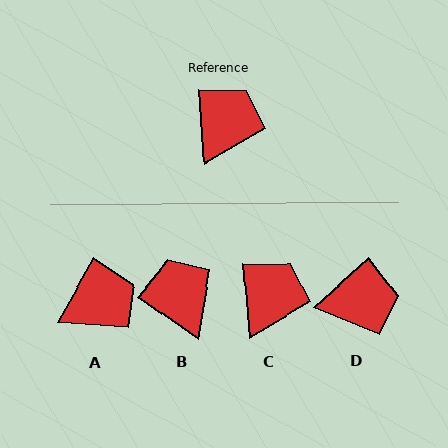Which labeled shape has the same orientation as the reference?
C.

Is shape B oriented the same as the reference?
No, it is off by about 50 degrees.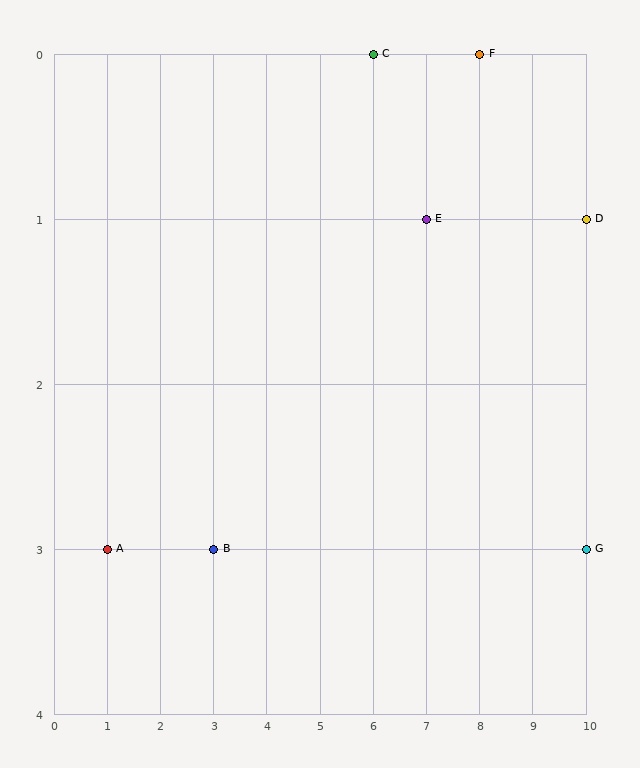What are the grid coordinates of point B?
Point B is at grid coordinates (3, 3).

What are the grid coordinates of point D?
Point D is at grid coordinates (10, 1).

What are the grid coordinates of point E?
Point E is at grid coordinates (7, 1).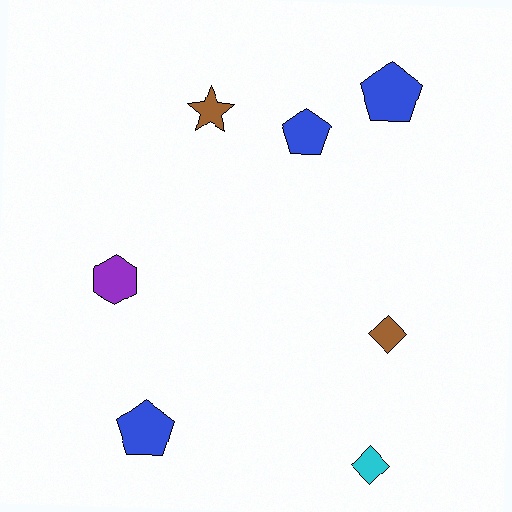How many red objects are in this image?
There are no red objects.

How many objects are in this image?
There are 7 objects.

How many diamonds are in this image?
There are 2 diamonds.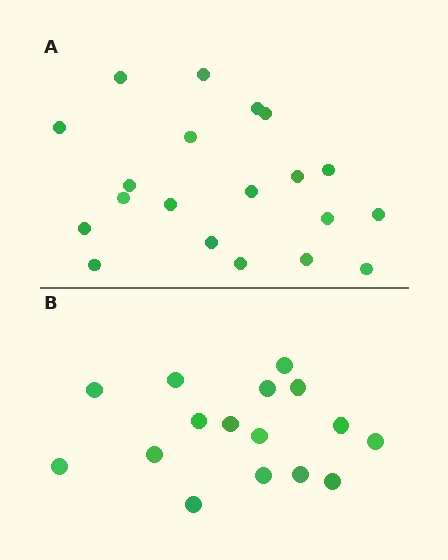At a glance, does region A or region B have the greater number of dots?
Region A (the top region) has more dots.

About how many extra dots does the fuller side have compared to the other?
Region A has about 4 more dots than region B.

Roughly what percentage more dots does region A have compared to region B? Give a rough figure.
About 25% more.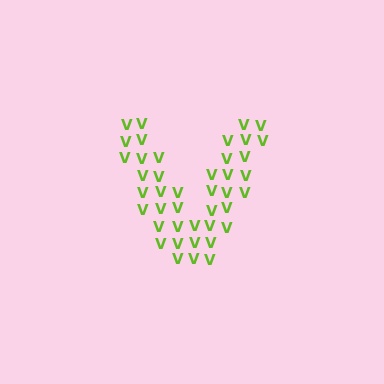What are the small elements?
The small elements are letter V's.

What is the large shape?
The large shape is the letter V.